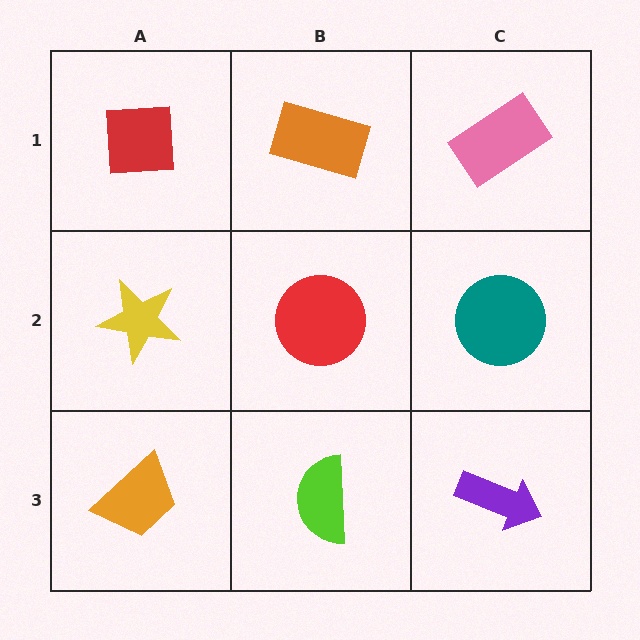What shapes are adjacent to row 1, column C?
A teal circle (row 2, column C), an orange rectangle (row 1, column B).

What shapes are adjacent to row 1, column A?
A yellow star (row 2, column A), an orange rectangle (row 1, column B).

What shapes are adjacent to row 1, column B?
A red circle (row 2, column B), a red square (row 1, column A), a pink rectangle (row 1, column C).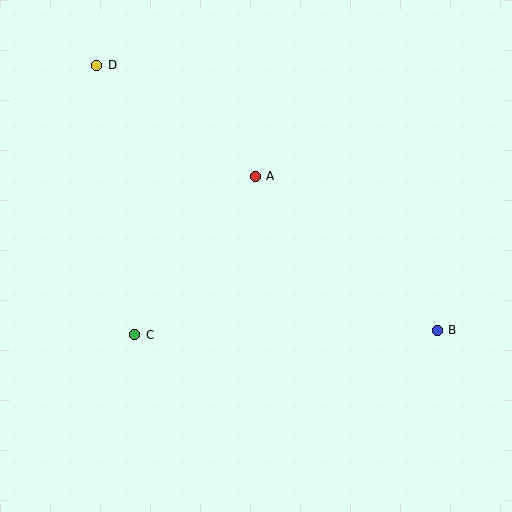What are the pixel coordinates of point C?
Point C is at (135, 335).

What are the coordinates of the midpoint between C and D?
The midpoint between C and D is at (116, 200).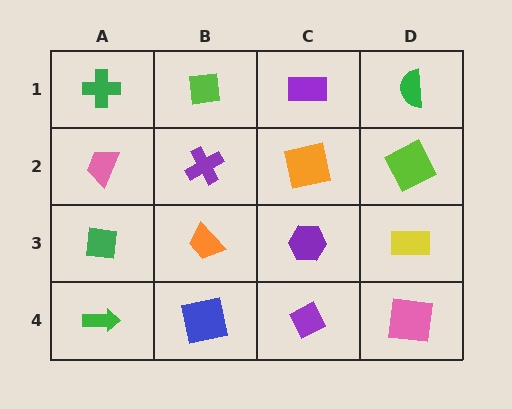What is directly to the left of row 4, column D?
A purple diamond.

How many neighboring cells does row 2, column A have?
3.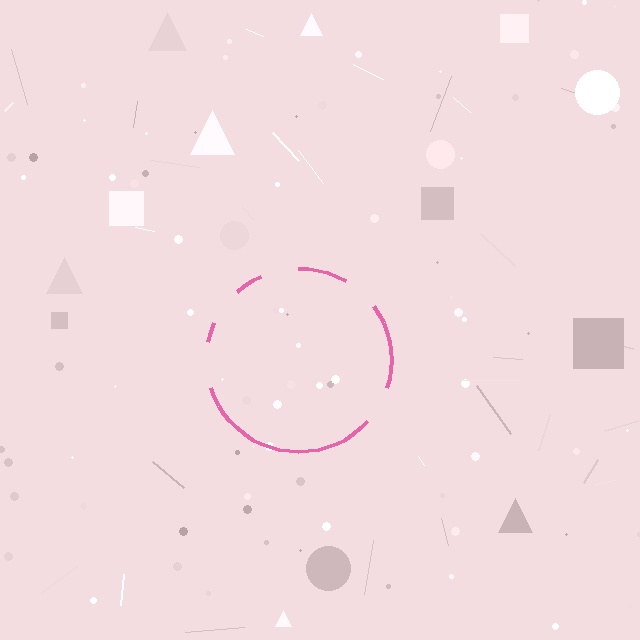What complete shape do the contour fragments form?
The contour fragments form a circle.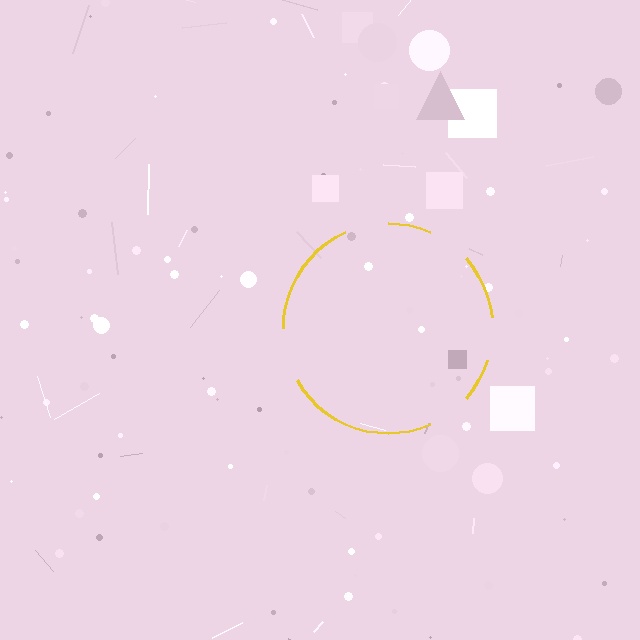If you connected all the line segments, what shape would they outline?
They would outline a circle.